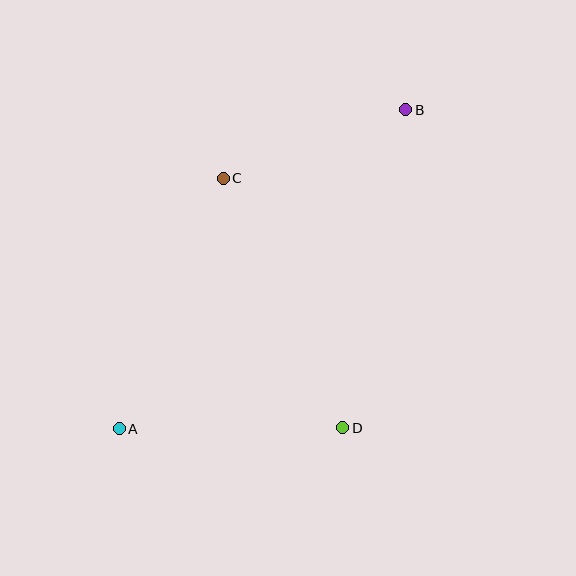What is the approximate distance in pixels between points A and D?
The distance between A and D is approximately 224 pixels.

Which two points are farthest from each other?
Points A and B are farthest from each other.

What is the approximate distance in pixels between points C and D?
The distance between C and D is approximately 277 pixels.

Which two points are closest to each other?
Points B and C are closest to each other.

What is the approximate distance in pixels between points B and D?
The distance between B and D is approximately 324 pixels.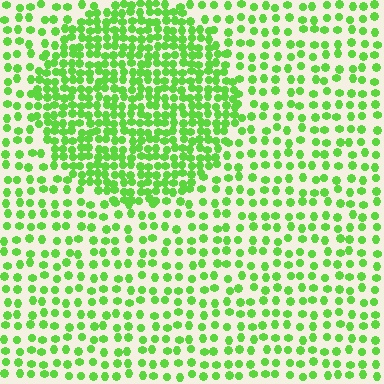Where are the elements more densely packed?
The elements are more densely packed inside the circle boundary.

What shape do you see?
I see a circle.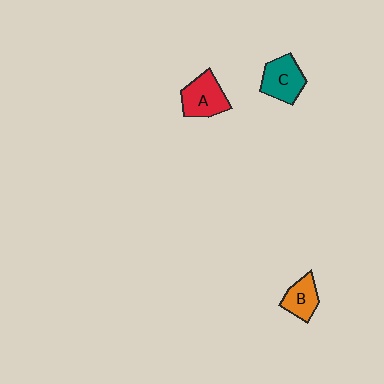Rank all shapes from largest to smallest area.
From largest to smallest: A (red), C (teal), B (orange).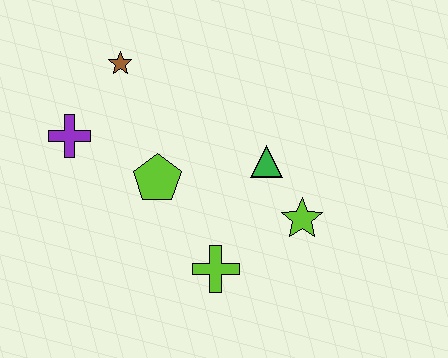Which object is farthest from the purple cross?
The lime star is farthest from the purple cross.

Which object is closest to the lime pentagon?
The purple cross is closest to the lime pentagon.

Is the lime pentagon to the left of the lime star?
Yes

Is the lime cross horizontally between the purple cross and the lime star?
Yes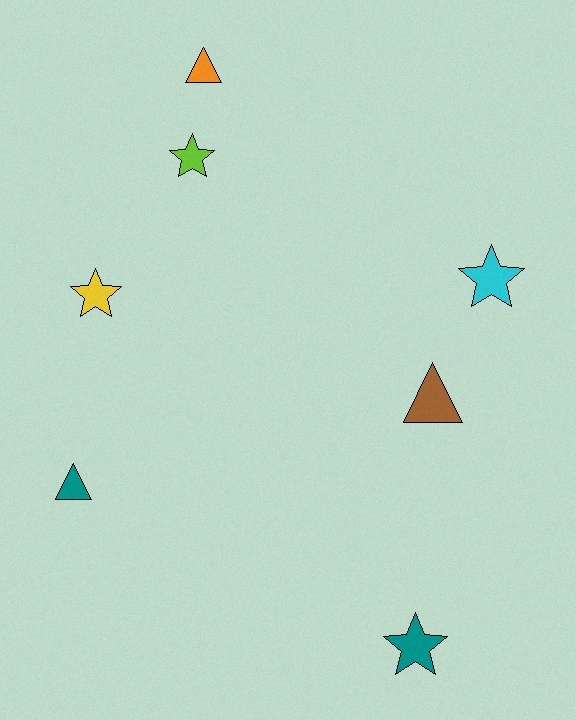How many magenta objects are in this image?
There are no magenta objects.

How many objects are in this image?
There are 7 objects.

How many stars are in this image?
There are 4 stars.